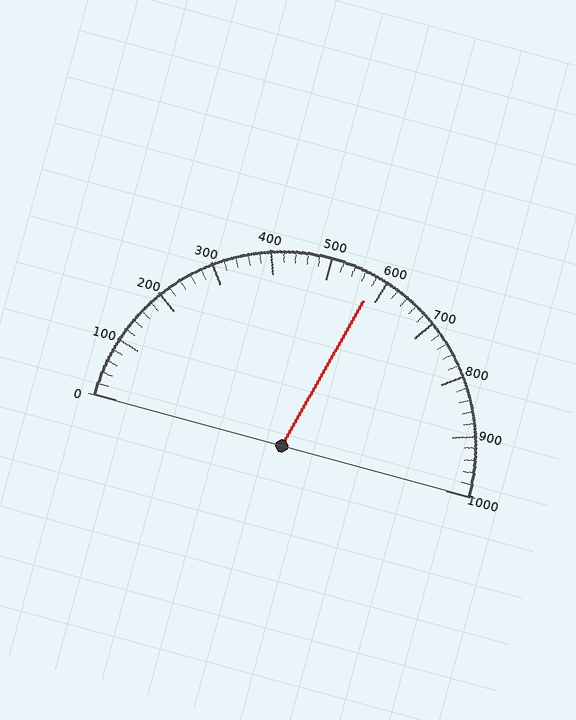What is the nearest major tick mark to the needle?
The nearest major tick mark is 600.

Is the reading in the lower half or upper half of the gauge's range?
The reading is in the upper half of the range (0 to 1000).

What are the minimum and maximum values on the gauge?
The gauge ranges from 0 to 1000.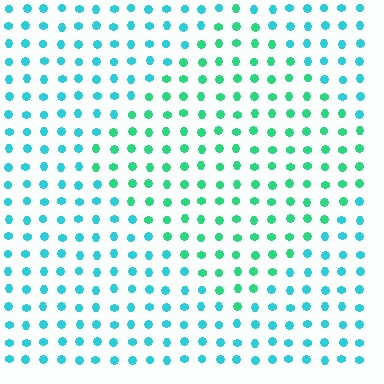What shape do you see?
I see a diamond.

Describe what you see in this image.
The image is filled with small cyan elements in a uniform arrangement. A diamond-shaped region is visible where the elements are tinted to a slightly different hue, forming a subtle color boundary.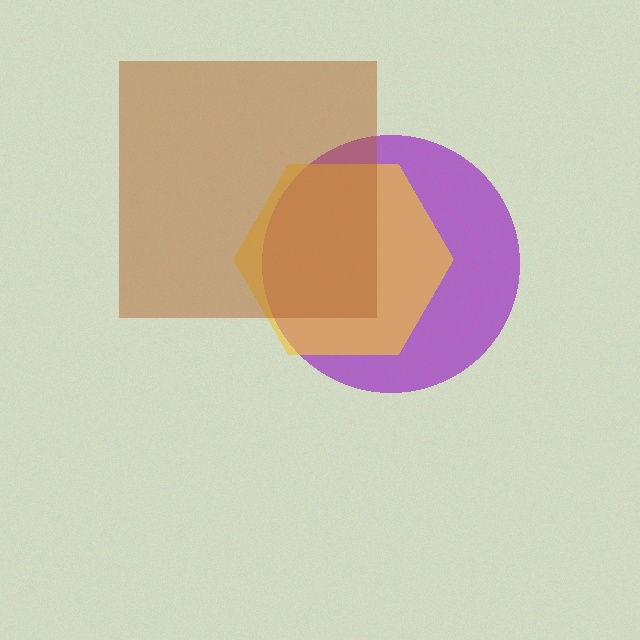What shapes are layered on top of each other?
The layered shapes are: a purple circle, a yellow hexagon, a brown square.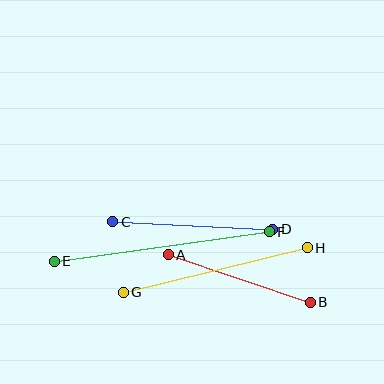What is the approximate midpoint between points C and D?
The midpoint is at approximately (193, 226) pixels.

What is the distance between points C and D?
The distance is approximately 160 pixels.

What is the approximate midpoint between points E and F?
The midpoint is at approximately (162, 246) pixels.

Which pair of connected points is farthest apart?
Points E and F are farthest apart.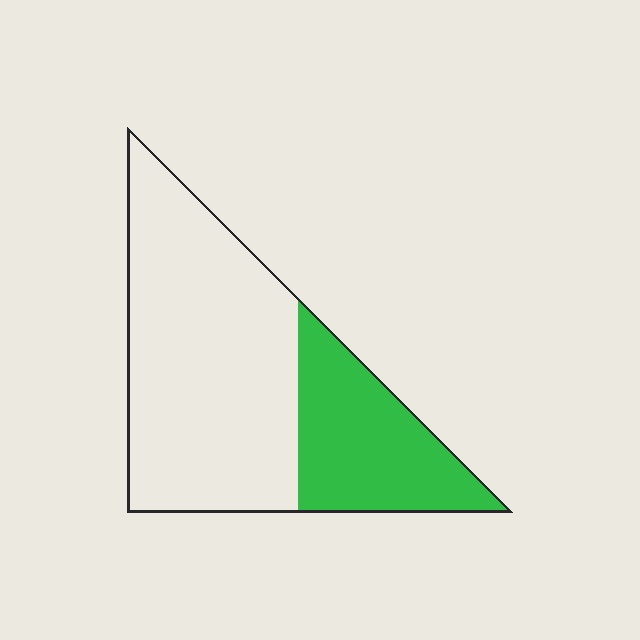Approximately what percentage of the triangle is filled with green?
Approximately 30%.